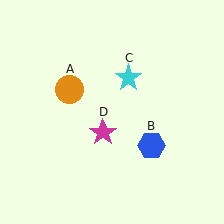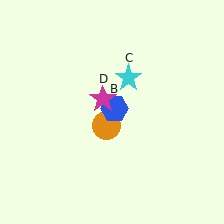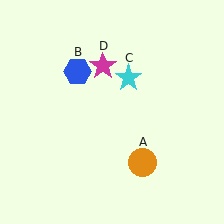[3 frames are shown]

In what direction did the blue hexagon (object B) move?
The blue hexagon (object B) moved up and to the left.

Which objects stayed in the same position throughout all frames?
Cyan star (object C) remained stationary.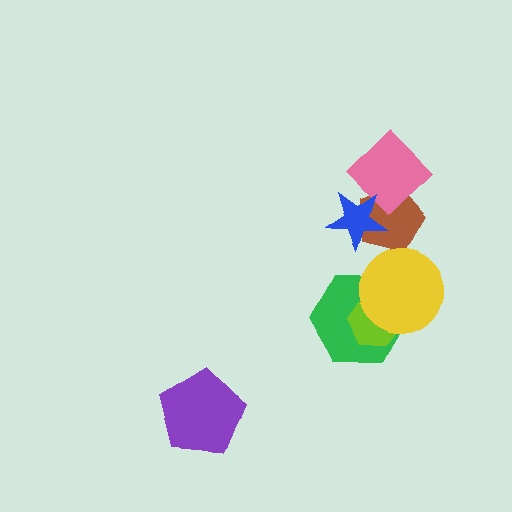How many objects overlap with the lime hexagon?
2 objects overlap with the lime hexagon.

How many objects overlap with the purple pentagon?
0 objects overlap with the purple pentagon.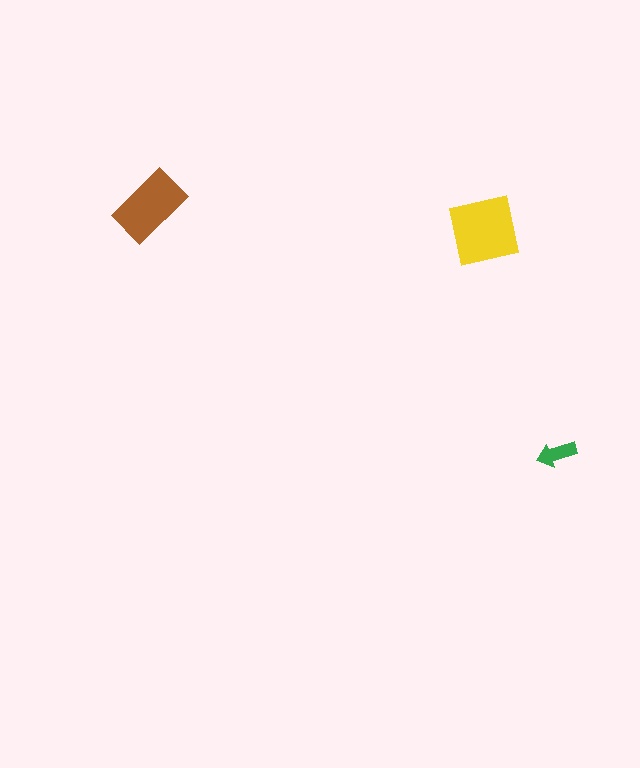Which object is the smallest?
The green arrow.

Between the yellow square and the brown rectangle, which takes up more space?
The yellow square.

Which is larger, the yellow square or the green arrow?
The yellow square.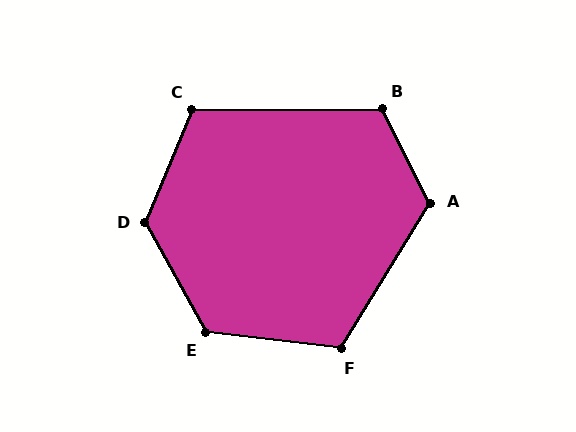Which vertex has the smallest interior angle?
C, at approximately 113 degrees.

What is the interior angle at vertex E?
Approximately 125 degrees (obtuse).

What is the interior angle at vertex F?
Approximately 115 degrees (obtuse).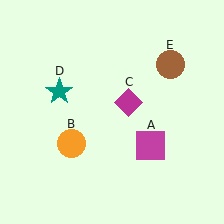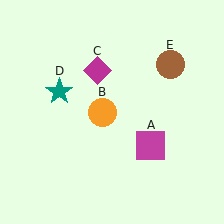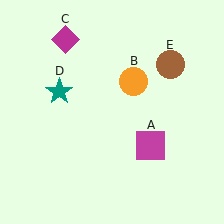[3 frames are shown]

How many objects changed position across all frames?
2 objects changed position: orange circle (object B), magenta diamond (object C).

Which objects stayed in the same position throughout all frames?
Magenta square (object A) and teal star (object D) and brown circle (object E) remained stationary.